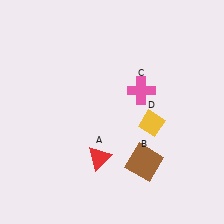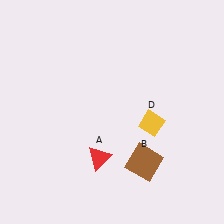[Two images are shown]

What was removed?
The pink cross (C) was removed in Image 2.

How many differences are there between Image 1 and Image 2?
There is 1 difference between the two images.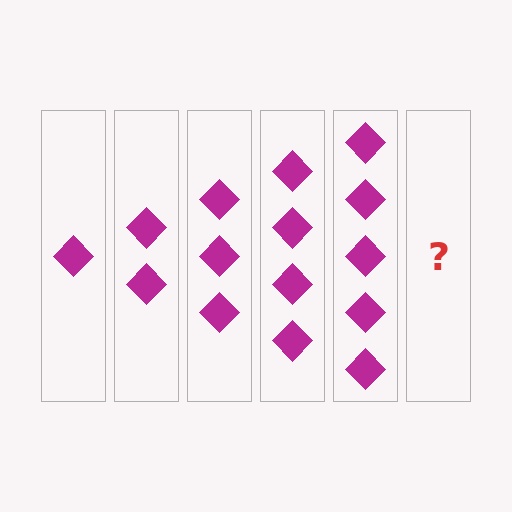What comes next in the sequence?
The next element should be 6 diamonds.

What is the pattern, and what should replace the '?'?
The pattern is that each step adds one more diamond. The '?' should be 6 diamonds.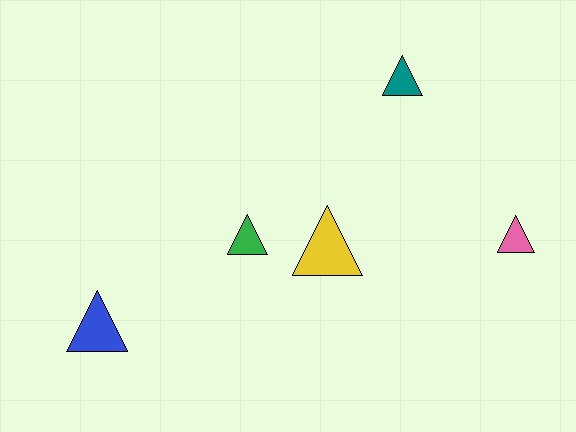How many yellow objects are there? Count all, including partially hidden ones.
There is 1 yellow object.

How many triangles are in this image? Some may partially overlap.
There are 5 triangles.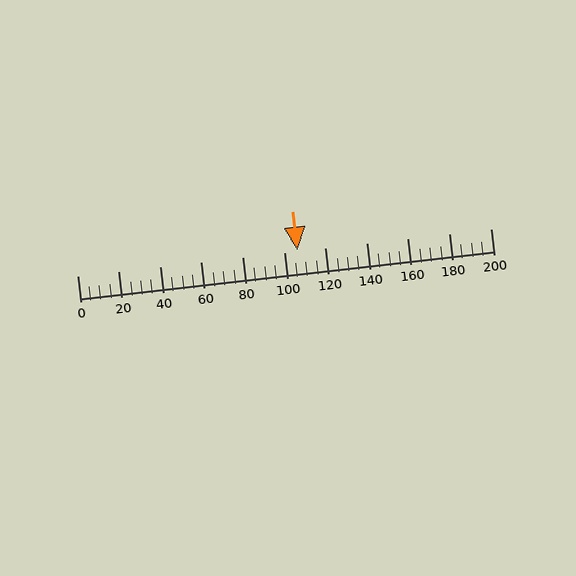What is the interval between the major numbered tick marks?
The major tick marks are spaced 20 units apart.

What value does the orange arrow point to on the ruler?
The orange arrow points to approximately 106.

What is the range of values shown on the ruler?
The ruler shows values from 0 to 200.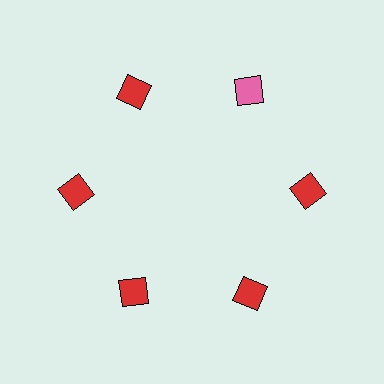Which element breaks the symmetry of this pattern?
The pink diamond at roughly the 1 o'clock position breaks the symmetry. All other shapes are red diamonds.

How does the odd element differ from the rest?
It has a different color: pink instead of red.